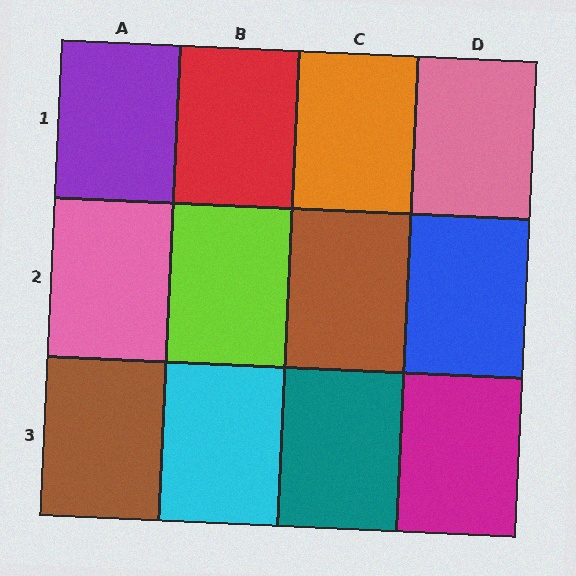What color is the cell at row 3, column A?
Brown.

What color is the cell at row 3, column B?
Cyan.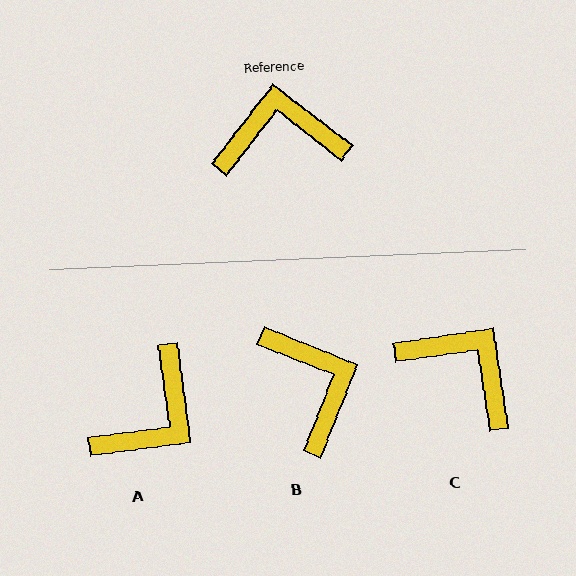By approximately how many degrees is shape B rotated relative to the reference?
Approximately 74 degrees clockwise.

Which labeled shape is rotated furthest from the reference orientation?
A, about 135 degrees away.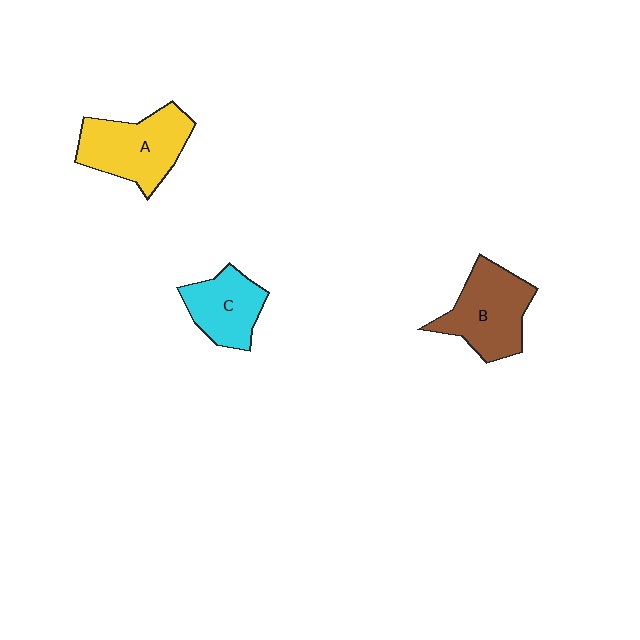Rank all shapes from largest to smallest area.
From largest to smallest: A (yellow), B (brown), C (cyan).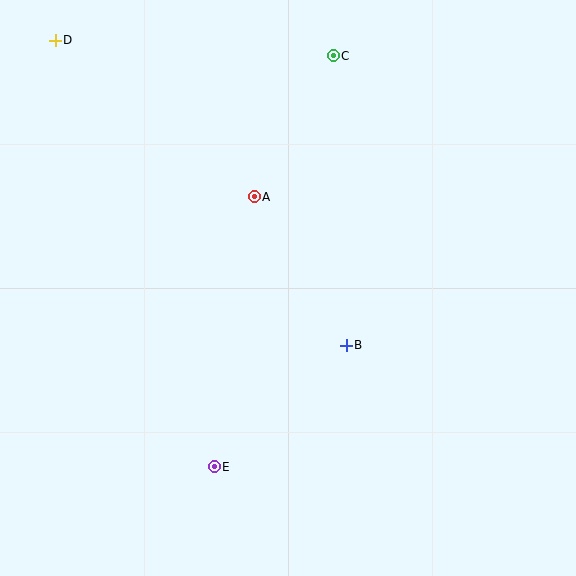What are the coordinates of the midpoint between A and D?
The midpoint between A and D is at (155, 119).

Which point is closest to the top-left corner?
Point D is closest to the top-left corner.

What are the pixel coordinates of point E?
Point E is at (214, 467).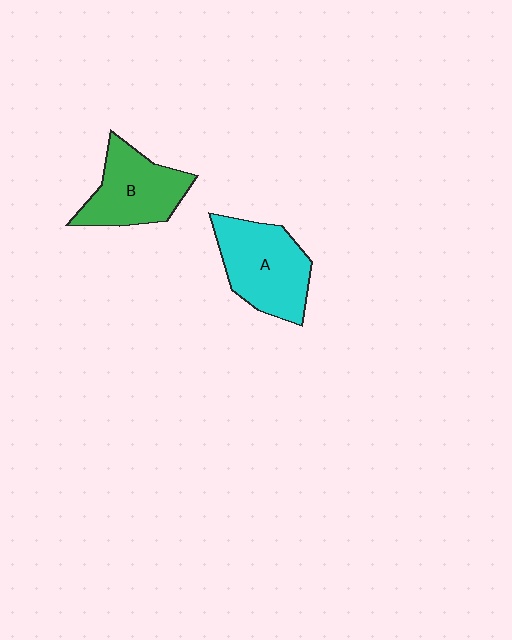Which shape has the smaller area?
Shape B (green).